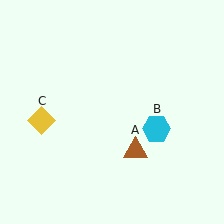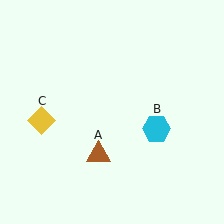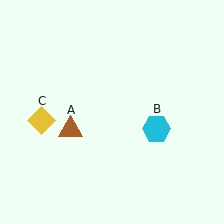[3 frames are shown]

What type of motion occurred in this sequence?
The brown triangle (object A) rotated clockwise around the center of the scene.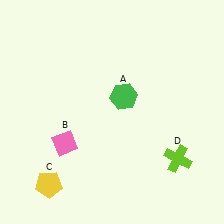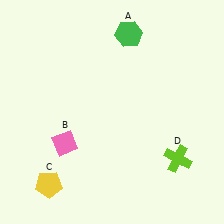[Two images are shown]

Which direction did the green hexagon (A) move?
The green hexagon (A) moved up.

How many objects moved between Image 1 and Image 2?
1 object moved between the two images.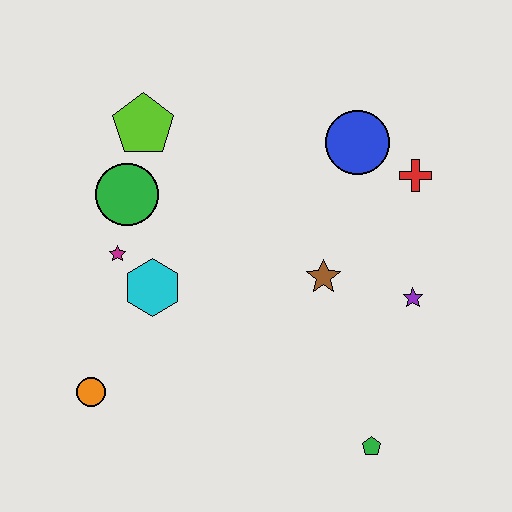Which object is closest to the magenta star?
The cyan hexagon is closest to the magenta star.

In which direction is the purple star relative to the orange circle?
The purple star is to the right of the orange circle.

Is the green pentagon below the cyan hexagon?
Yes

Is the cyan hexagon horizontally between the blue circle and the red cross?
No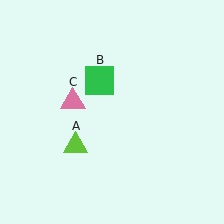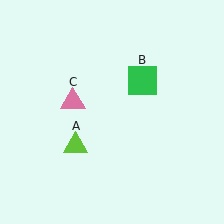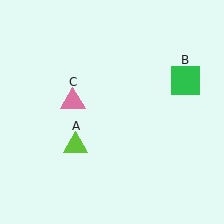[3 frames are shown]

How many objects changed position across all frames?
1 object changed position: green square (object B).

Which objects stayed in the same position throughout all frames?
Lime triangle (object A) and pink triangle (object C) remained stationary.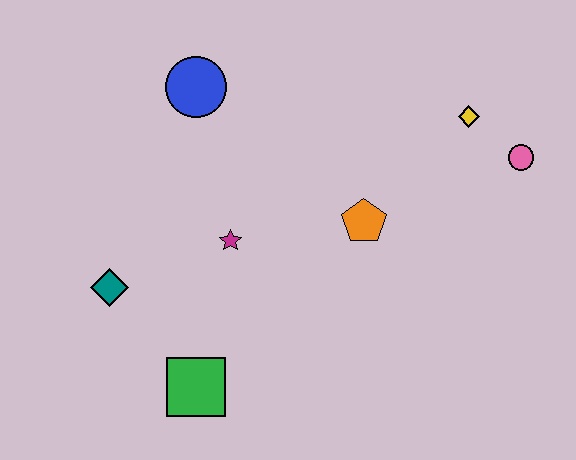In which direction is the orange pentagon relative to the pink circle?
The orange pentagon is to the left of the pink circle.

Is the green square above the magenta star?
No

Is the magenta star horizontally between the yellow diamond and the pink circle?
No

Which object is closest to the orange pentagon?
The magenta star is closest to the orange pentagon.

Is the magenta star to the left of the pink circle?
Yes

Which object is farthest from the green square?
The pink circle is farthest from the green square.